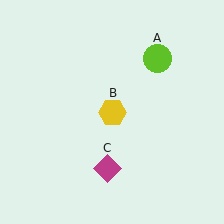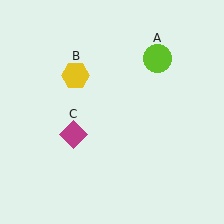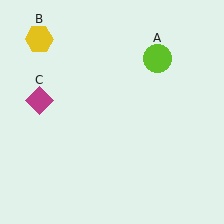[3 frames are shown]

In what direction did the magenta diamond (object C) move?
The magenta diamond (object C) moved up and to the left.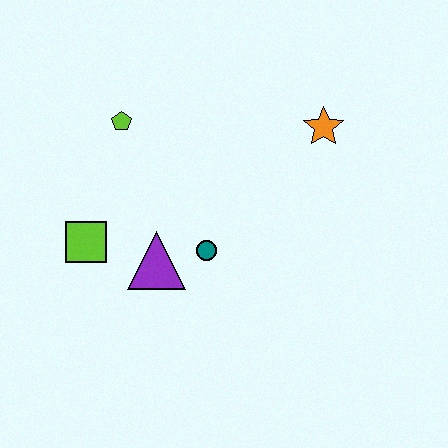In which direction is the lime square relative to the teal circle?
The lime square is to the left of the teal circle.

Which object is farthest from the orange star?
The lime square is farthest from the orange star.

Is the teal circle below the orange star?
Yes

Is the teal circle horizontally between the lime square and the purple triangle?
No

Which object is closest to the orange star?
The teal circle is closest to the orange star.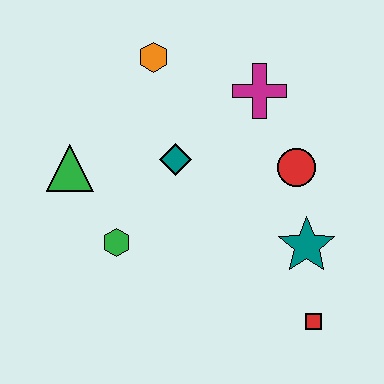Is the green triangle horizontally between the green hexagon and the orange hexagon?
No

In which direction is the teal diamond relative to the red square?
The teal diamond is above the red square.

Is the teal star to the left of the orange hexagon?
No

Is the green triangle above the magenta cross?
No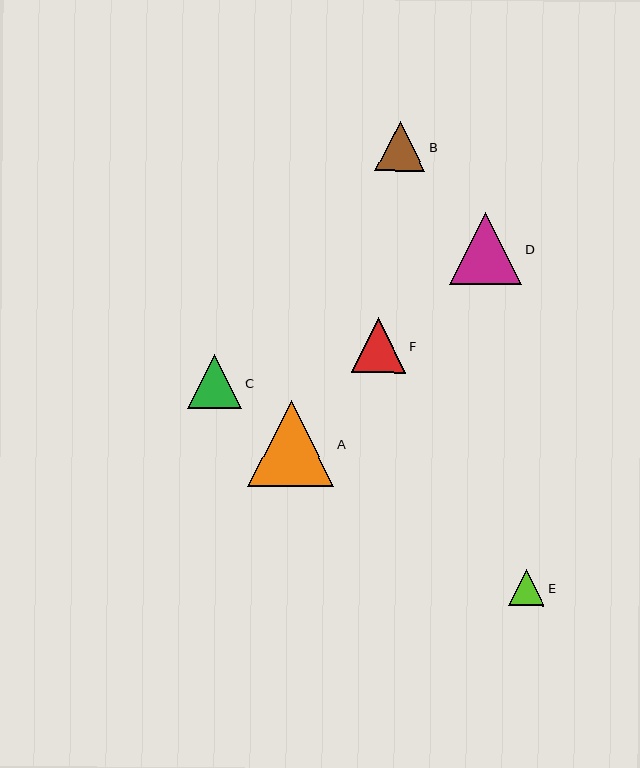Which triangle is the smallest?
Triangle E is the smallest with a size of approximately 36 pixels.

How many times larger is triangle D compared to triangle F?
Triangle D is approximately 1.3 times the size of triangle F.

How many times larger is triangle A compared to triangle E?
Triangle A is approximately 2.4 times the size of triangle E.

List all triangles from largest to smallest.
From largest to smallest: A, D, F, C, B, E.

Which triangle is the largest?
Triangle A is the largest with a size of approximately 85 pixels.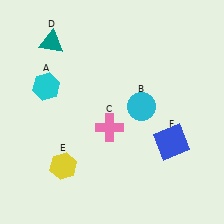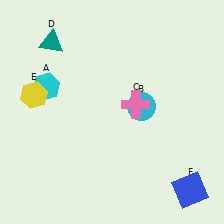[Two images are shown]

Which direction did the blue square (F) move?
The blue square (F) moved down.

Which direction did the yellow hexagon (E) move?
The yellow hexagon (E) moved up.